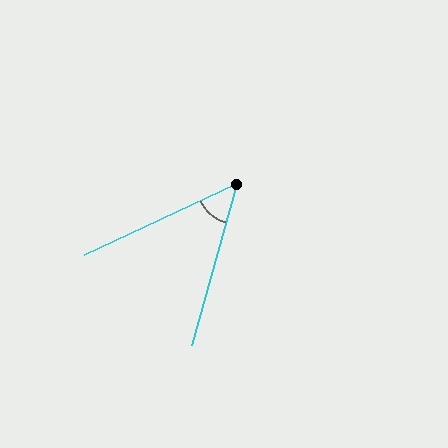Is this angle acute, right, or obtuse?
It is acute.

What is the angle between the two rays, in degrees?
Approximately 49 degrees.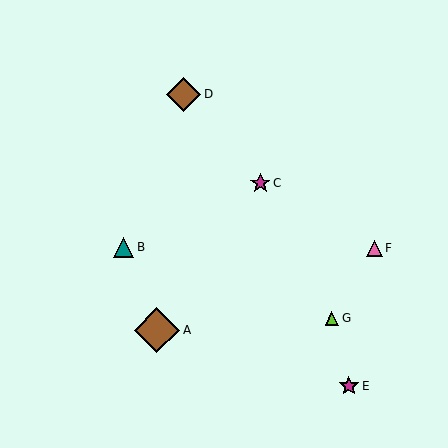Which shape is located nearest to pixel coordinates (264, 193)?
The magenta star (labeled C) at (260, 183) is nearest to that location.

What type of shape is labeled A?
Shape A is a brown diamond.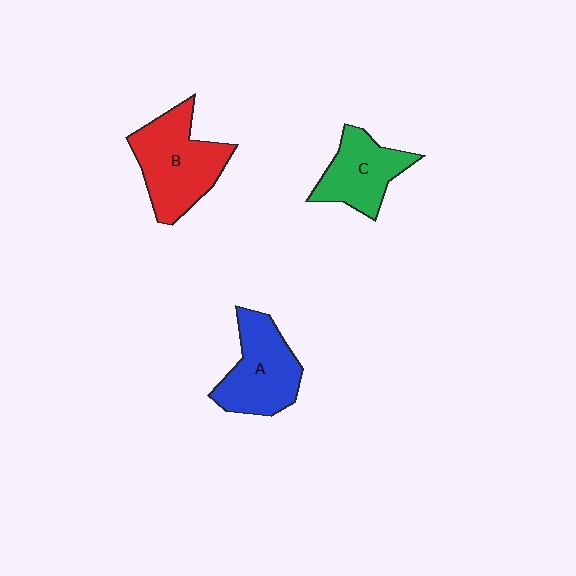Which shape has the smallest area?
Shape C (green).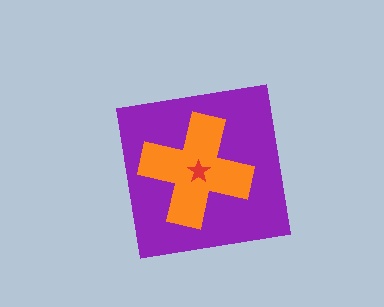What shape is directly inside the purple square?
The orange cross.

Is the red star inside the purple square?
Yes.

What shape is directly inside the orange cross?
The red star.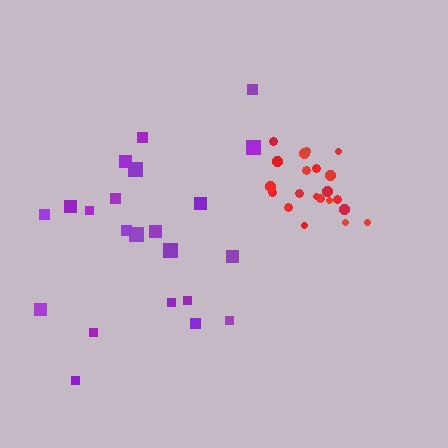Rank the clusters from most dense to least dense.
red, purple.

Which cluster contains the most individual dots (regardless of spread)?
Purple (22).